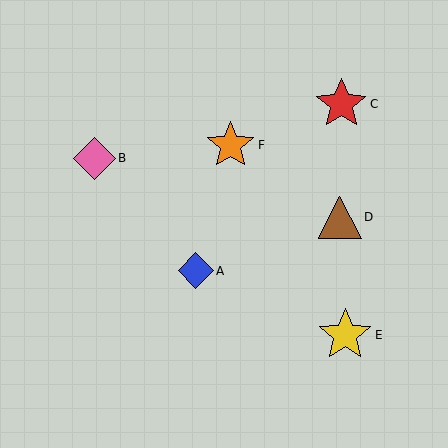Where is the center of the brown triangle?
The center of the brown triangle is at (340, 217).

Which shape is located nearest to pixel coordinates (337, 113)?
The red star (labeled C) at (341, 104) is nearest to that location.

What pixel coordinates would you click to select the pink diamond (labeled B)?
Click at (94, 158) to select the pink diamond B.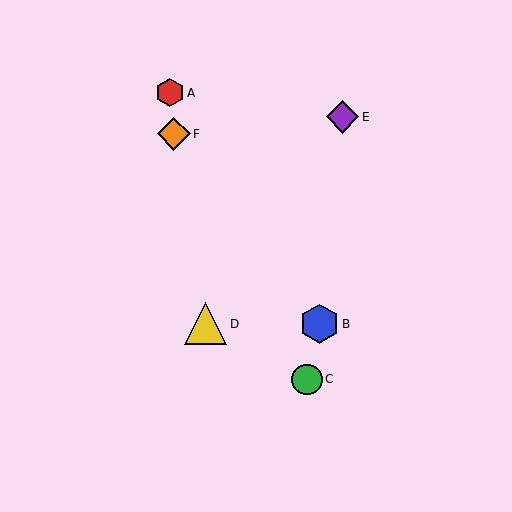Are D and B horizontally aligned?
Yes, both are at y≈324.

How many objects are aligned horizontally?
2 objects (B, D) are aligned horizontally.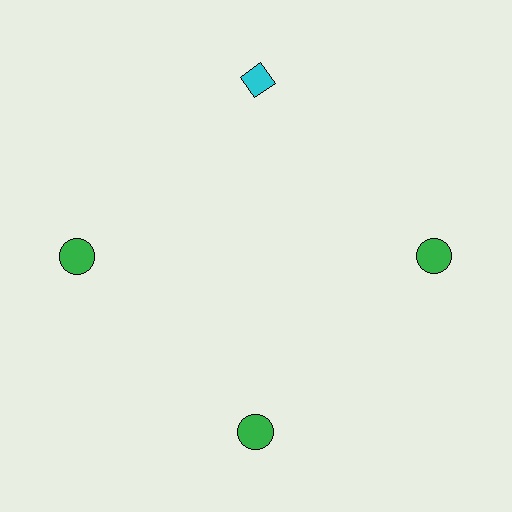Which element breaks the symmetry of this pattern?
The cyan diamond at roughly the 12 o'clock position breaks the symmetry. All other shapes are green circles.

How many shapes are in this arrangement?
There are 4 shapes arranged in a ring pattern.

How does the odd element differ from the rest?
It differs in both color (cyan instead of green) and shape (diamond instead of circle).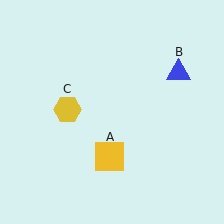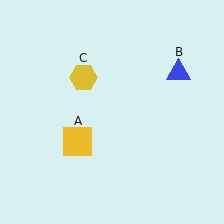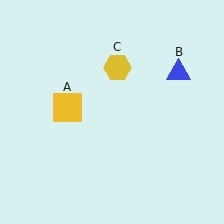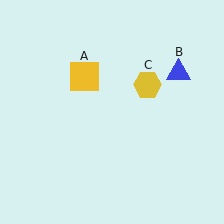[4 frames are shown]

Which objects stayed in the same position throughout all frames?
Blue triangle (object B) remained stationary.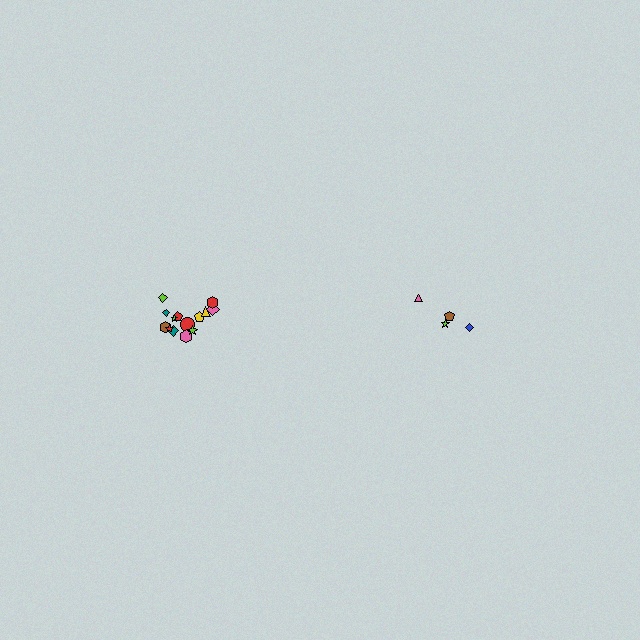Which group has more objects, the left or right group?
The left group.